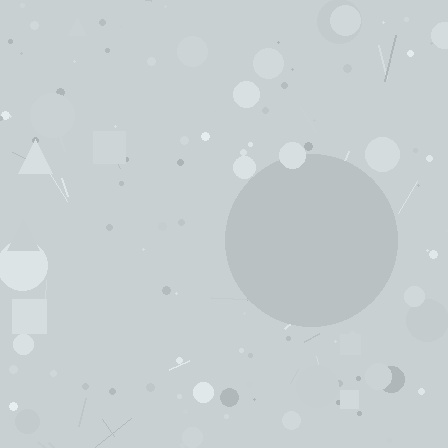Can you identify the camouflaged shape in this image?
The camouflaged shape is a circle.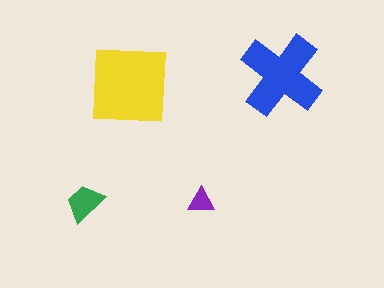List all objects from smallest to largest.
The purple triangle, the green trapezoid, the blue cross, the yellow square.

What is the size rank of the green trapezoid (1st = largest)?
3rd.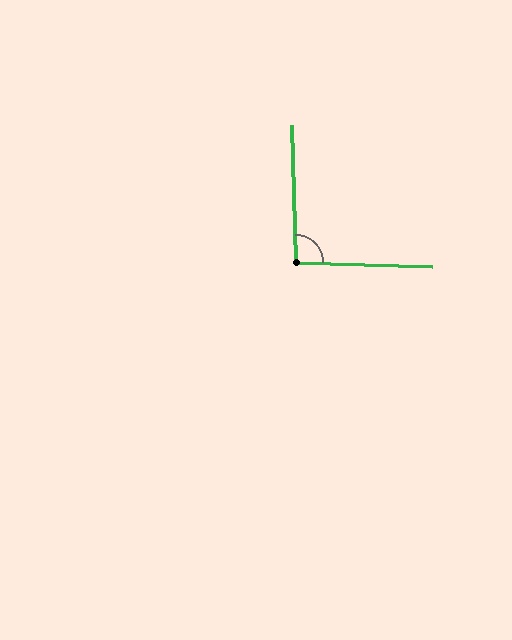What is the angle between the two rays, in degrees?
Approximately 93 degrees.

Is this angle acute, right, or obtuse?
It is approximately a right angle.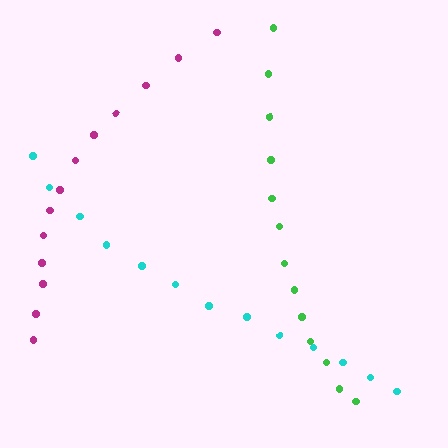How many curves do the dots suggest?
There are 3 distinct paths.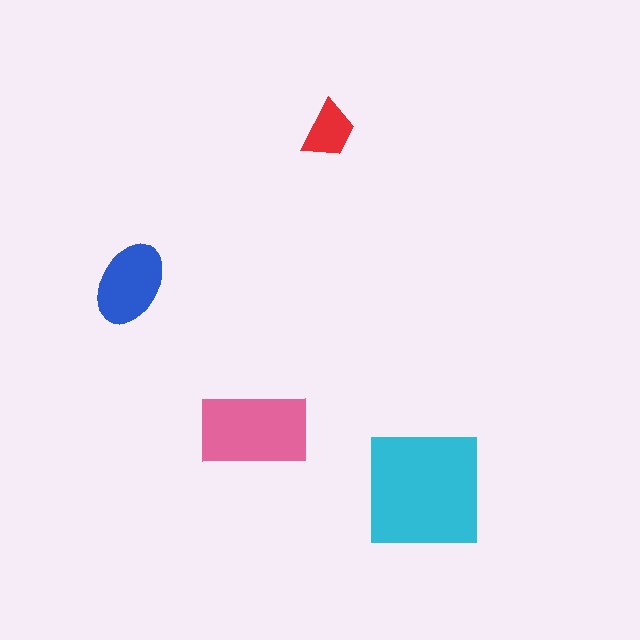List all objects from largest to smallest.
The cyan square, the pink rectangle, the blue ellipse, the red trapezoid.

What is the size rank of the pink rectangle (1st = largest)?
2nd.